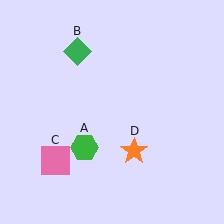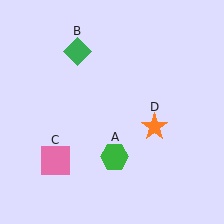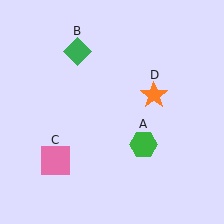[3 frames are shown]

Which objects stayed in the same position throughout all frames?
Green diamond (object B) and pink square (object C) remained stationary.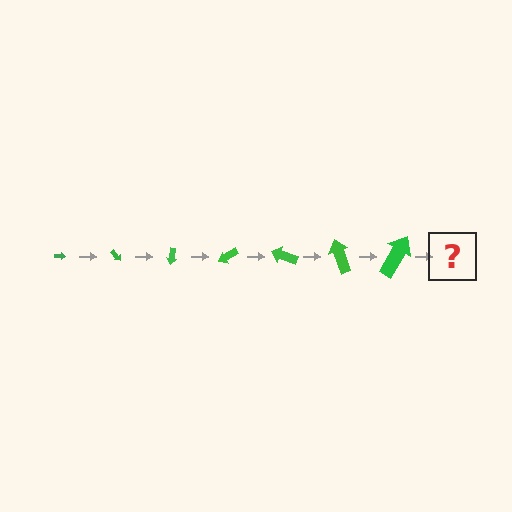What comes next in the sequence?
The next element should be an arrow, larger than the previous one and rotated 350 degrees from the start.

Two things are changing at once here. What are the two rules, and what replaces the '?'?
The two rules are that the arrow grows larger each step and it rotates 50 degrees each step. The '?' should be an arrow, larger than the previous one and rotated 350 degrees from the start.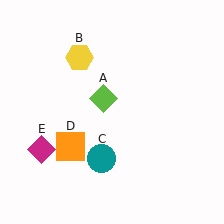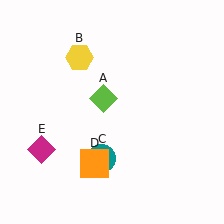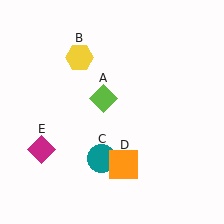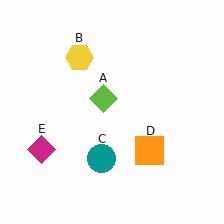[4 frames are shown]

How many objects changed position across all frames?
1 object changed position: orange square (object D).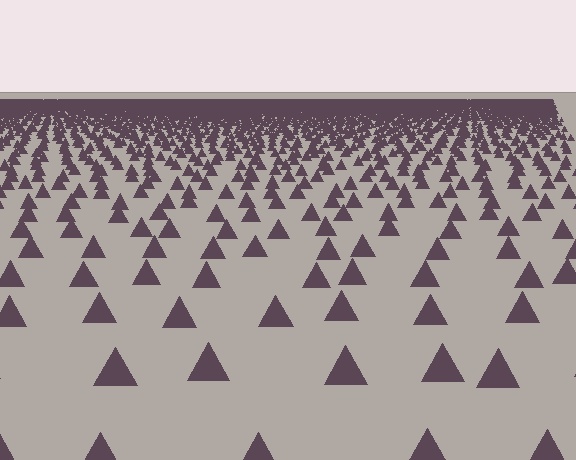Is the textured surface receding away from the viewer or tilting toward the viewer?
The surface is receding away from the viewer. Texture elements get smaller and denser toward the top.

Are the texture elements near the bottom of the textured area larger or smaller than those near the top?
Larger. Near the bottom, elements are closer to the viewer and appear at a bigger on-screen size.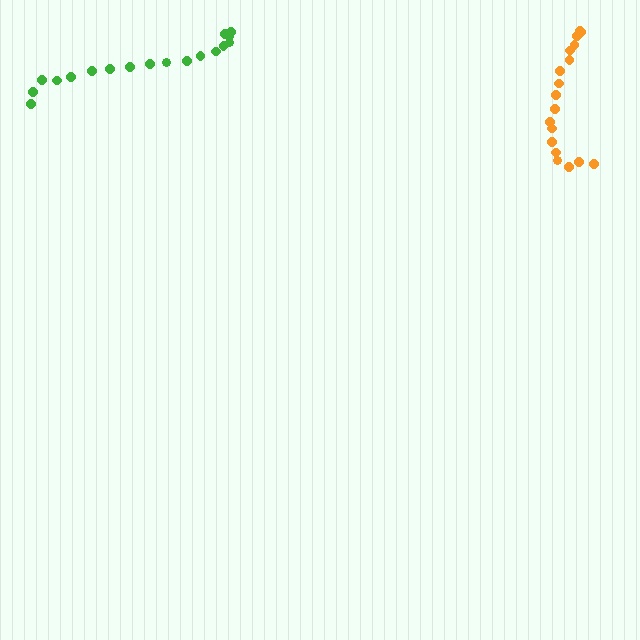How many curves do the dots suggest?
There are 2 distinct paths.